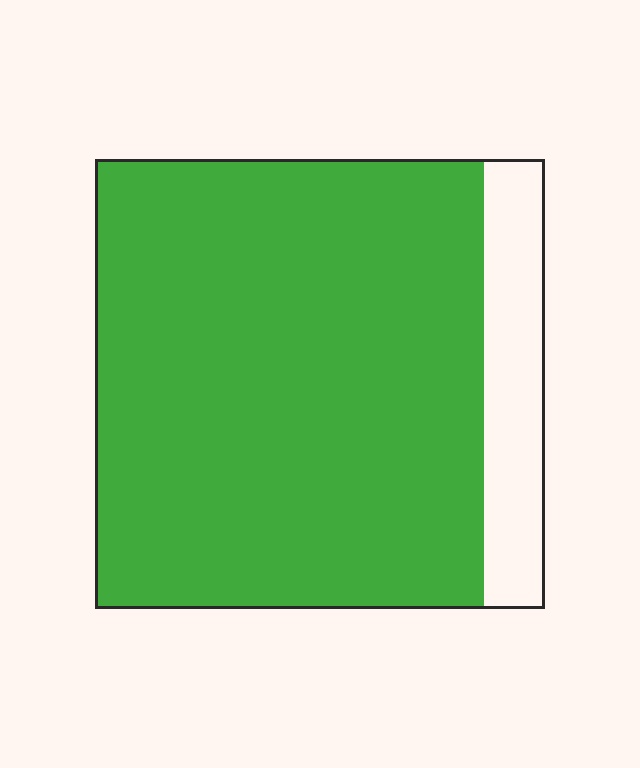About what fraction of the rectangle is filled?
About seven eighths (7/8).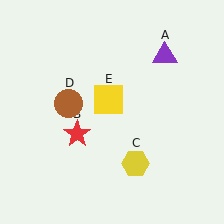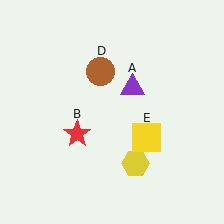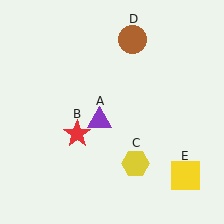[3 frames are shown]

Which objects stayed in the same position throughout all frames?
Red star (object B) and yellow hexagon (object C) remained stationary.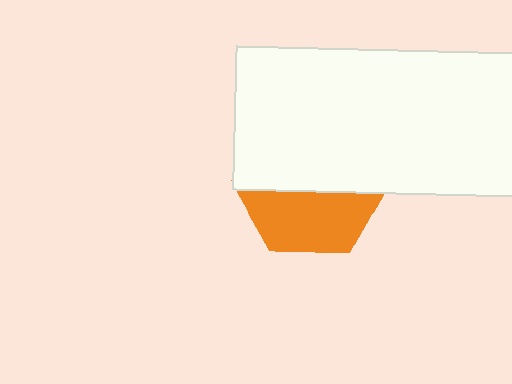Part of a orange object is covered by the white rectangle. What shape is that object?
It is a hexagon.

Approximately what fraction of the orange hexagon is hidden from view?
Roughly 59% of the orange hexagon is hidden behind the white rectangle.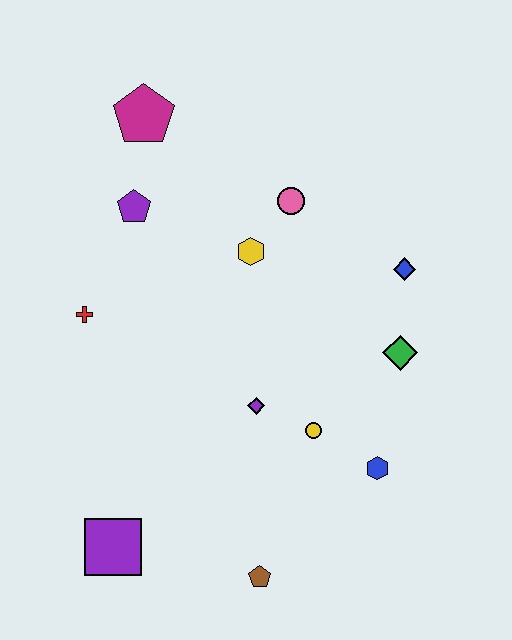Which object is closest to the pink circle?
The yellow hexagon is closest to the pink circle.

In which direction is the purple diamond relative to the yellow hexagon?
The purple diamond is below the yellow hexagon.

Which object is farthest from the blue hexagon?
The magenta pentagon is farthest from the blue hexagon.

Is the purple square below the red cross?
Yes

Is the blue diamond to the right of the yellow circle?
Yes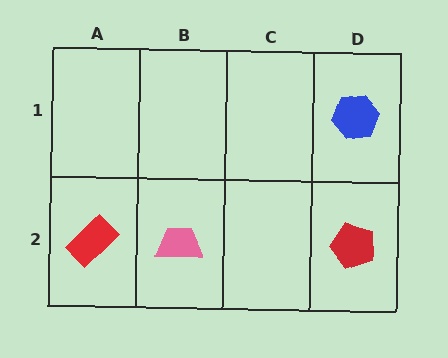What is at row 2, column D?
A red pentagon.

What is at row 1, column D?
A blue hexagon.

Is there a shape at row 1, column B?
No, that cell is empty.